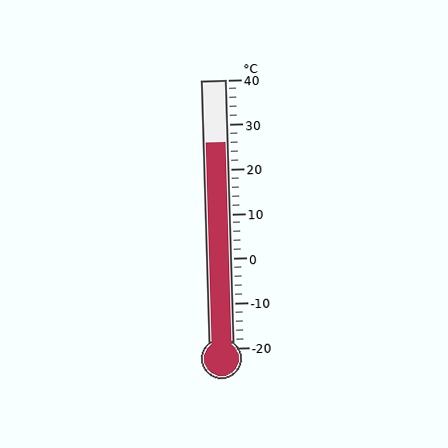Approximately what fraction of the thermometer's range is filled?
The thermometer is filled to approximately 75% of its range.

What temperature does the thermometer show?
The thermometer shows approximately 26°C.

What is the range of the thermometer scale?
The thermometer scale ranges from -20°C to 40°C.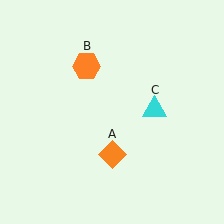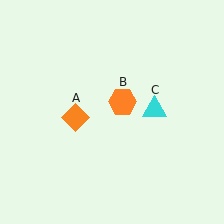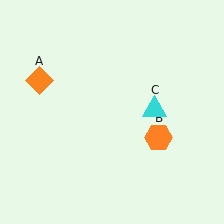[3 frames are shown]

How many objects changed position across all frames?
2 objects changed position: orange diamond (object A), orange hexagon (object B).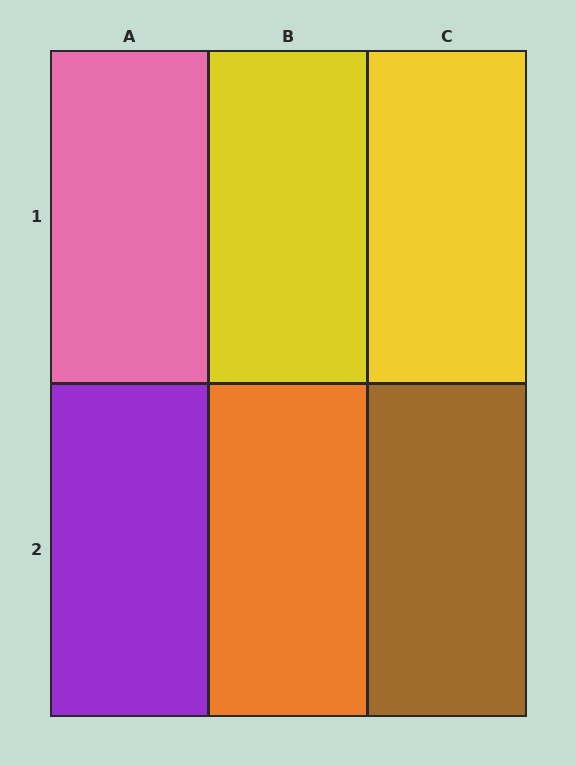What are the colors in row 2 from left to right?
Purple, orange, brown.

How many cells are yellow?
2 cells are yellow.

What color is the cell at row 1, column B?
Yellow.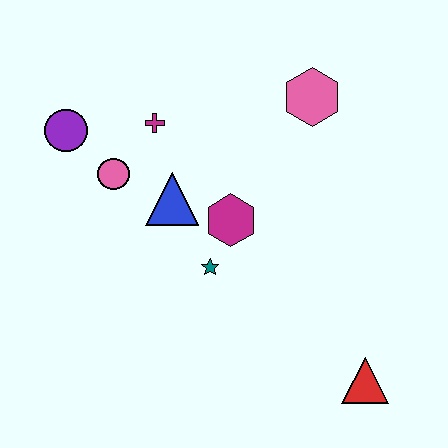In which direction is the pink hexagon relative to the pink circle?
The pink hexagon is to the right of the pink circle.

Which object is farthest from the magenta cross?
The red triangle is farthest from the magenta cross.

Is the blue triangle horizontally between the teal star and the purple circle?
Yes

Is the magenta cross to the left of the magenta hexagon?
Yes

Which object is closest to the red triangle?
The teal star is closest to the red triangle.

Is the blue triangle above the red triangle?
Yes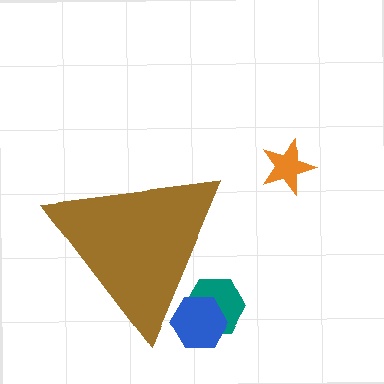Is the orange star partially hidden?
No, the orange star is fully visible.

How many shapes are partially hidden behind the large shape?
2 shapes are partially hidden.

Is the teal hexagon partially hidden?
Yes, the teal hexagon is partially hidden behind the brown triangle.